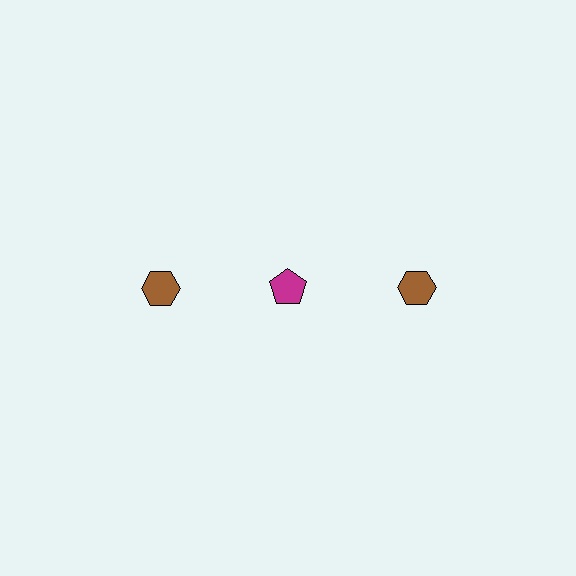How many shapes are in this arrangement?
There are 3 shapes arranged in a grid pattern.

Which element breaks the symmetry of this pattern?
The magenta pentagon in the top row, second from left column breaks the symmetry. All other shapes are brown hexagons.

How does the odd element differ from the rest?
It differs in both color (magenta instead of brown) and shape (pentagon instead of hexagon).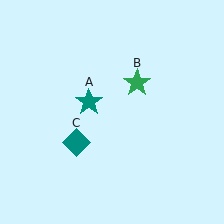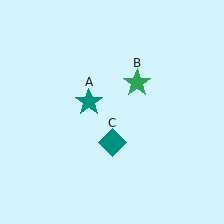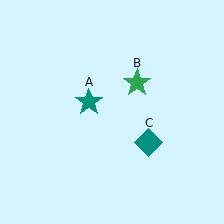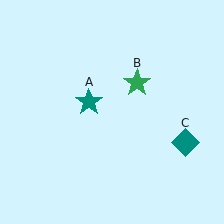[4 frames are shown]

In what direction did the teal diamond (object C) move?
The teal diamond (object C) moved right.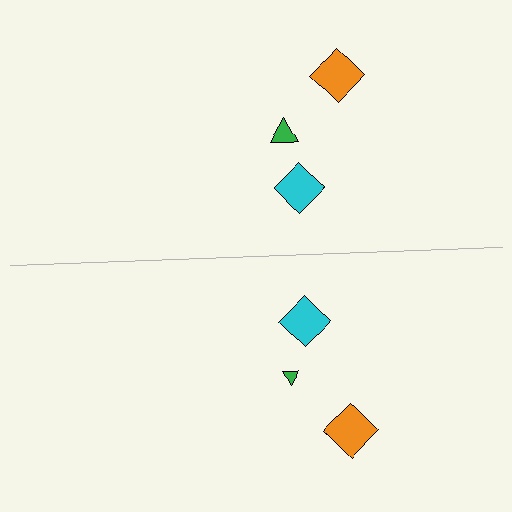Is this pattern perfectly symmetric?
No, the pattern is not perfectly symmetric. The green triangle on the bottom side has a different size than its mirror counterpart.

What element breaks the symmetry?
The green triangle on the bottom side has a different size than its mirror counterpart.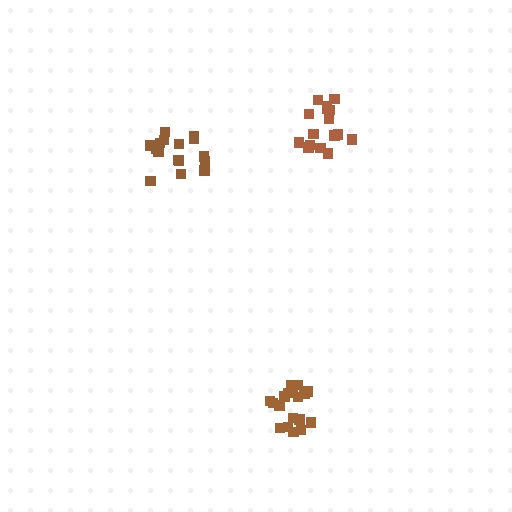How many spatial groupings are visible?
There are 3 spatial groupings.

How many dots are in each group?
Group 1: 18 dots, Group 2: 16 dots, Group 3: 16 dots (50 total).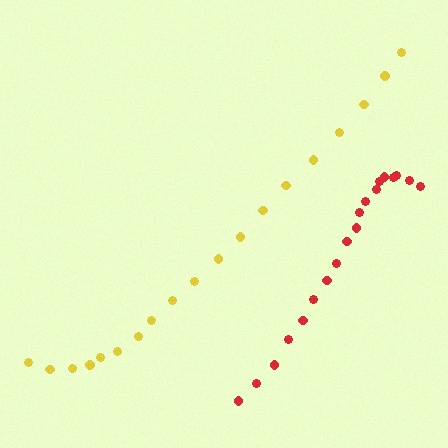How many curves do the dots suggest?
There are 2 distinct paths.